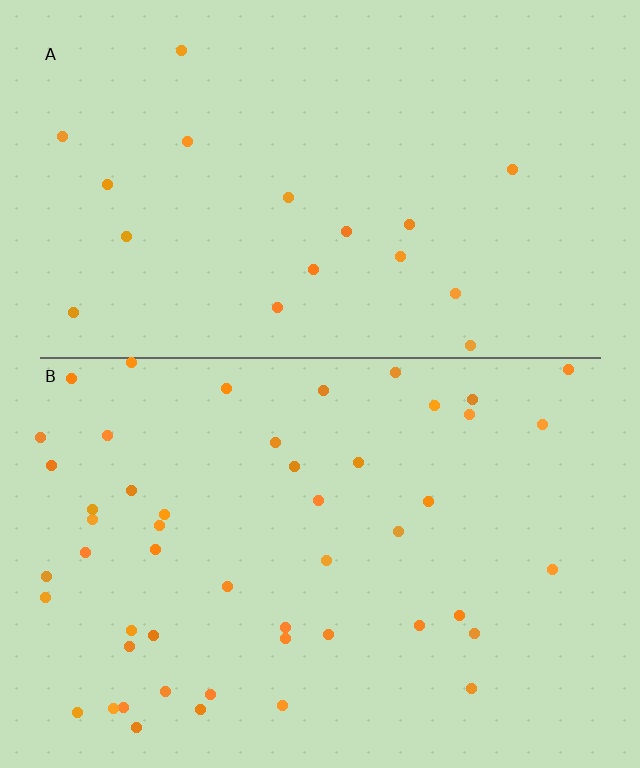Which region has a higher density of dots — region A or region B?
B (the bottom).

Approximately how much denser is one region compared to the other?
Approximately 2.8× — region B over region A.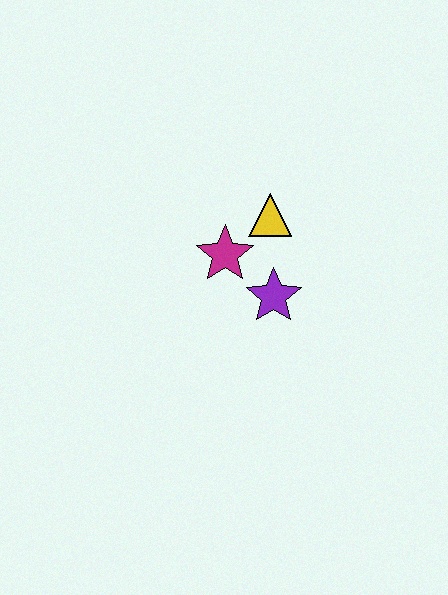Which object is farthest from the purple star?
The yellow triangle is farthest from the purple star.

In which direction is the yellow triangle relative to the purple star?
The yellow triangle is above the purple star.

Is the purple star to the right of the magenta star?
Yes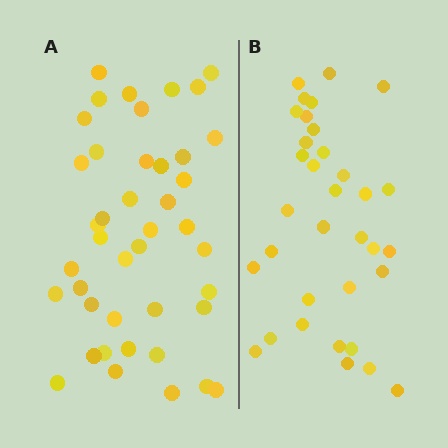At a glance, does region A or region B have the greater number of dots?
Region A (the left region) has more dots.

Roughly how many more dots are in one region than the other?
Region A has roughly 8 or so more dots than region B.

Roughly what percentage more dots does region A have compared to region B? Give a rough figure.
About 25% more.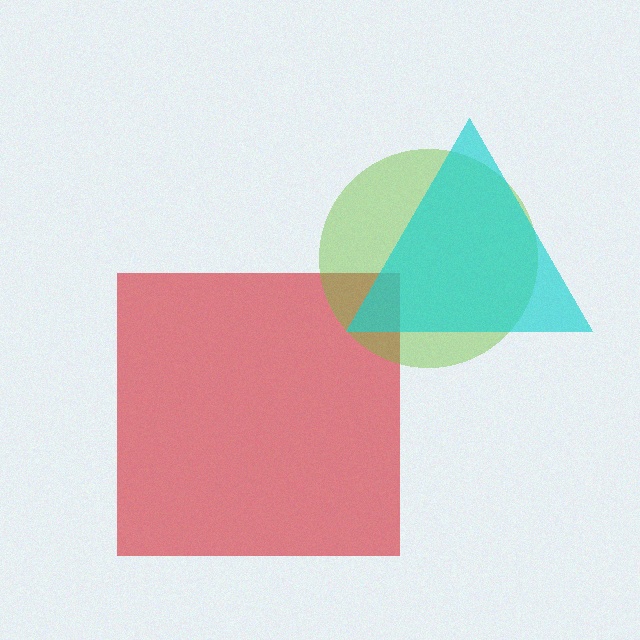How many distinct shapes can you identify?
There are 3 distinct shapes: a red square, a lime circle, a cyan triangle.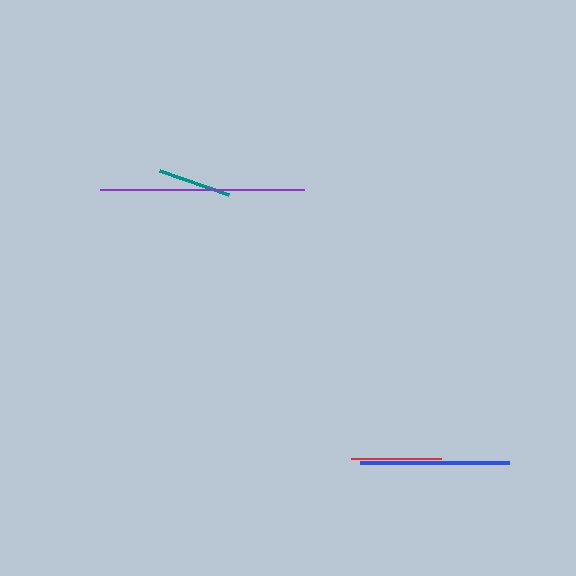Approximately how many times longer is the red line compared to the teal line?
The red line is approximately 1.2 times the length of the teal line.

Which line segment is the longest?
The purple line is the longest at approximately 204 pixels.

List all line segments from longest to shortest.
From longest to shortest: purple, blue, red, teal.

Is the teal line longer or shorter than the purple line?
The purple line is longer than the teal line.